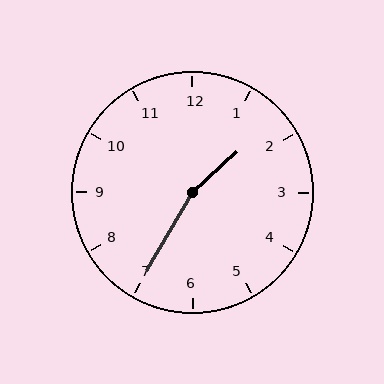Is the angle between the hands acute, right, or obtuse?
It is obtuse.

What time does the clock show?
1:35.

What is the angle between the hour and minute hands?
Approximately 162 degrees.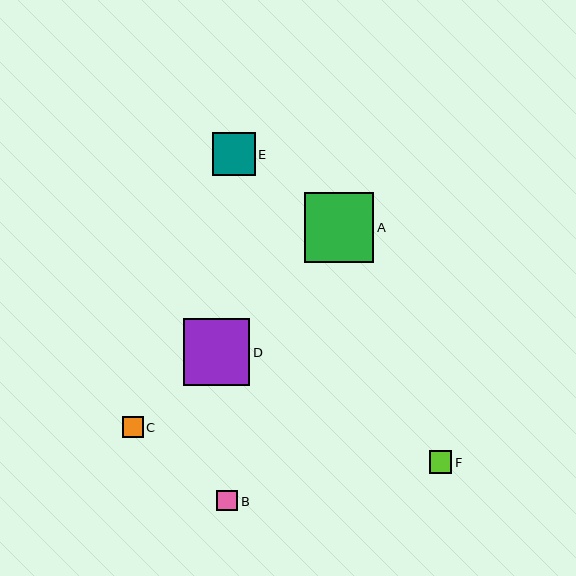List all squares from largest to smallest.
From largest to smallest: A, D, E, F, C, B.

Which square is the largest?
Square A is the largest with a size of approximately 69 pixels.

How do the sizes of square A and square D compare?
Square A and square D are approximately the same size.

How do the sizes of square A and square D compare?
Square A and square D are approximately the same size.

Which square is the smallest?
Square B is the smallest with a size of approximately 21 pixels.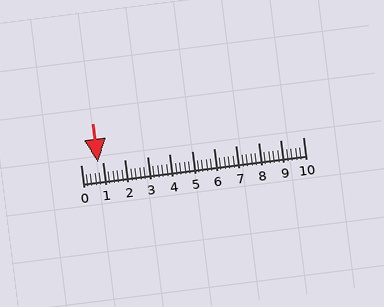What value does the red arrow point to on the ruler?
The red arrow points to approximately 0.8.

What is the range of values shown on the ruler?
The ruler shows values from 0 to 10.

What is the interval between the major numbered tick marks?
The major tick marks are spaced 1 units apart.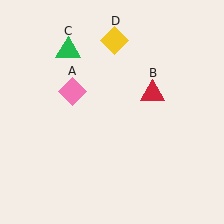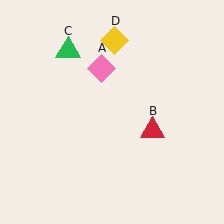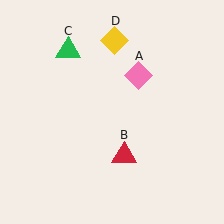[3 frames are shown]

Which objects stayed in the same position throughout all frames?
Green triangle (object C) and yellow diamond (object D) remained stationary.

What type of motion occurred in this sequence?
The pink diamond (object A), red triangle (object B) rotated clockwise around the center of the scene.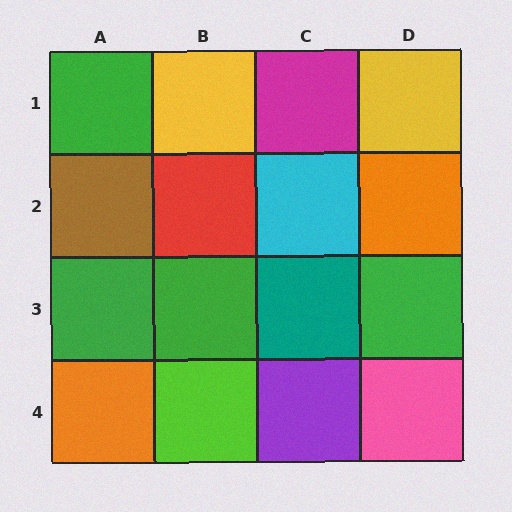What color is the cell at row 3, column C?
Teal.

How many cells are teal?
1 cell is teal.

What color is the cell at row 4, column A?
Orange.